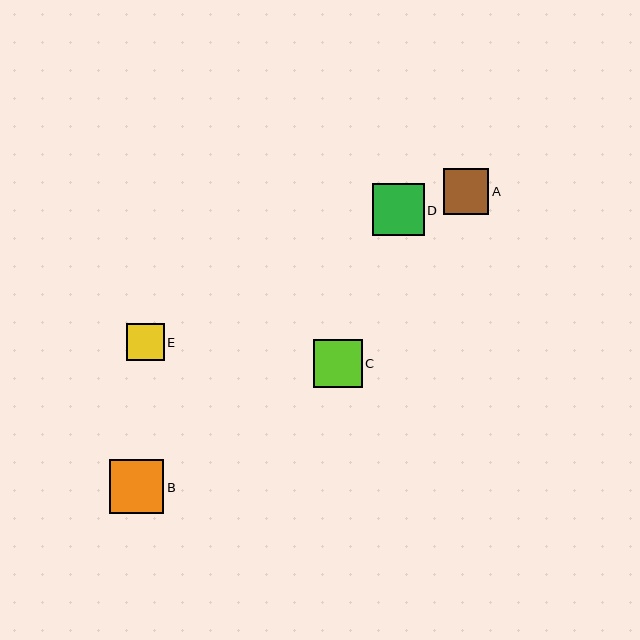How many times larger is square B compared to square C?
Square B is approximately 1.1 times the size of square C.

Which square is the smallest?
Square E is the smallest with a size of approximately 38 pixels.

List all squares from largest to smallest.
From largest to smallest: B, D, C, A, E.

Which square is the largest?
Square B is the largest with a size of approximately 54 pixels.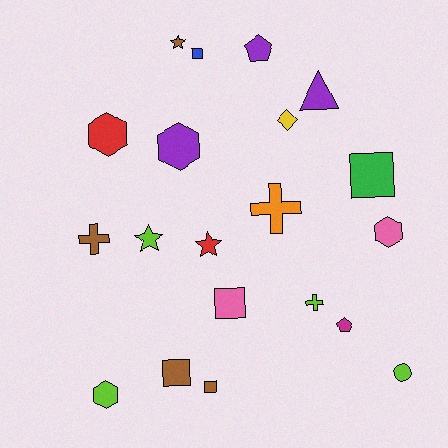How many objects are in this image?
There are 20 objects.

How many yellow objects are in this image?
There is 1 yellow object.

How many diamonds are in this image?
There is 1 diamond.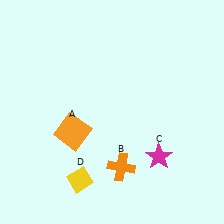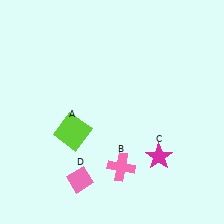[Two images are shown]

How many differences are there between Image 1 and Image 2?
There are 3 differences between the two images.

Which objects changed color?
A changed from orange to lime. B changed from orange to pink. D changed from yellow to pink.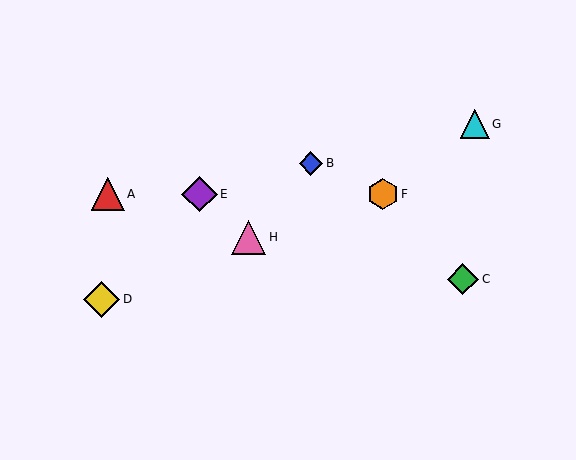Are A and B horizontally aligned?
No, A is at y≈194 and B is at y≈163.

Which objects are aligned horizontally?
Objects A, E, F are aligned horizontally.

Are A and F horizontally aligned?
Yes, both are at y≈194.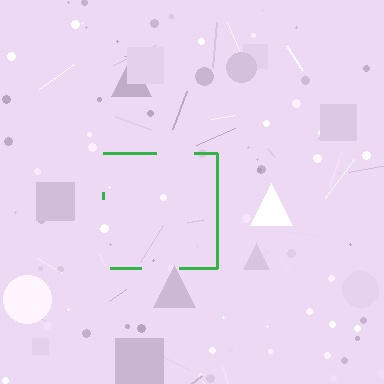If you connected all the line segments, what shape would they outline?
They would outline a square.